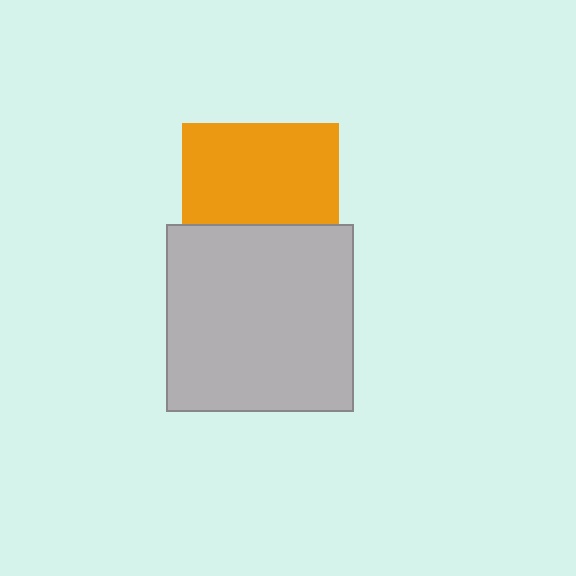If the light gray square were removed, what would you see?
You would see the complete orange square.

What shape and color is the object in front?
The object in front is a light gray square.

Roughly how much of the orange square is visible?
About half of it is visible (roughly 63%).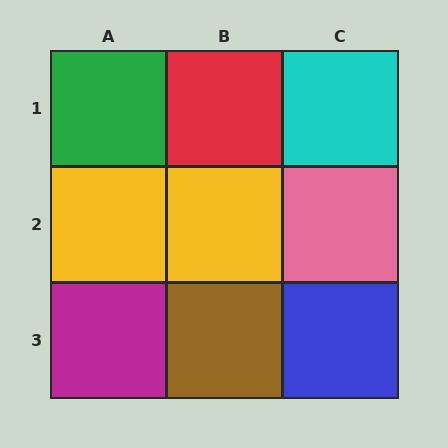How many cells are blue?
1 cell is blue.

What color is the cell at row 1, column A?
Green.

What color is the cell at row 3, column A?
Magenta.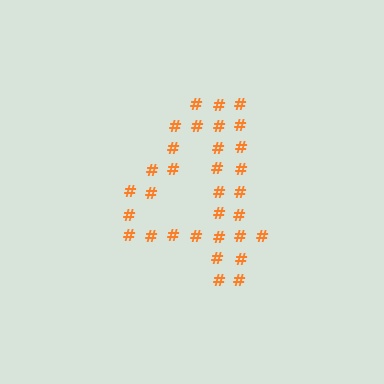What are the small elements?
The small elements are hash symbols.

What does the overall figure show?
The overall figure shows the digit 4.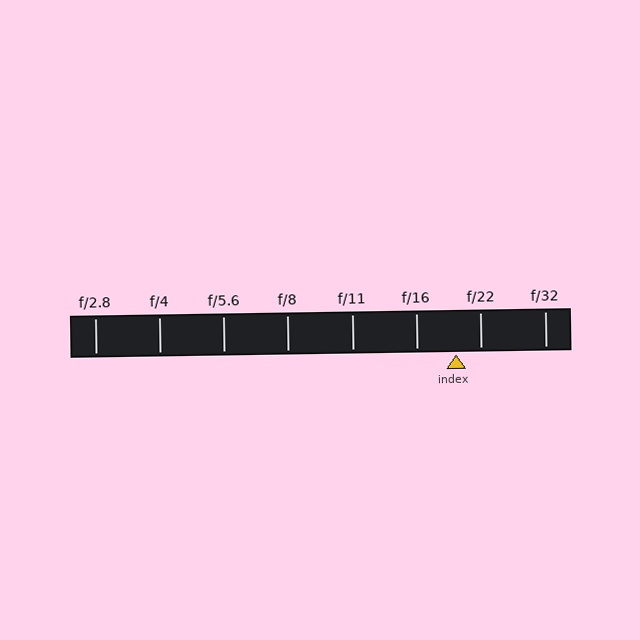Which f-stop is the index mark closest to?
The index mark is closest to f/22.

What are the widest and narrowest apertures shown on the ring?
The widest aperture shown is f/2.8 and the narrowest is f/32.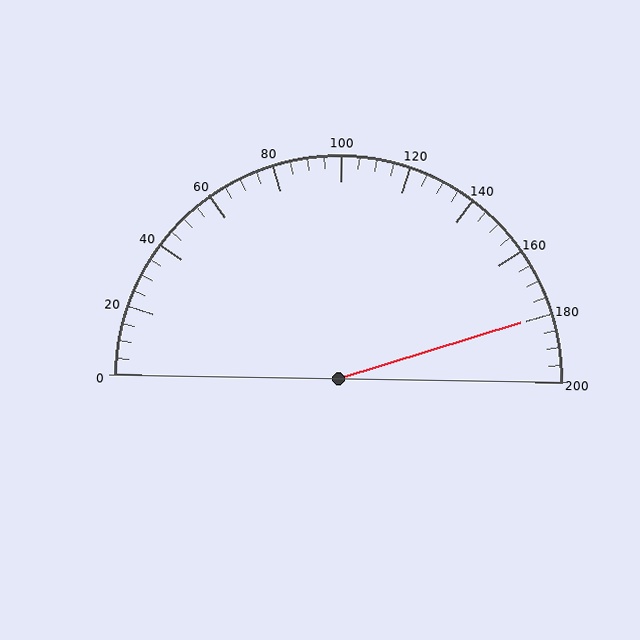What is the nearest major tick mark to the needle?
The nearest major tick mark is 180.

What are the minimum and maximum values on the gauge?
The gauge ranges from 0 to 200.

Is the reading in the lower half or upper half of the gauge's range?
The reading is in the upper half of the range (0 to 200).